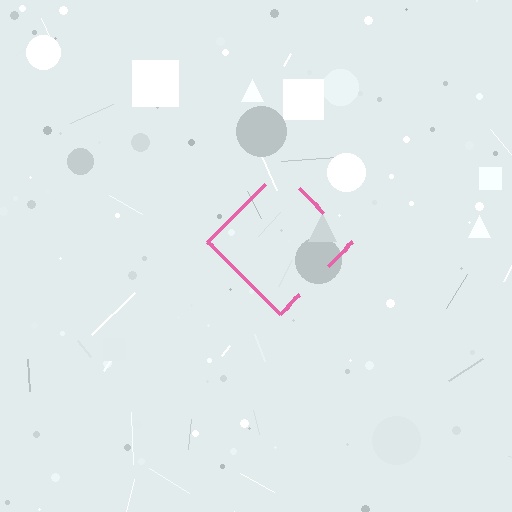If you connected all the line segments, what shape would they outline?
They would outline a diamond.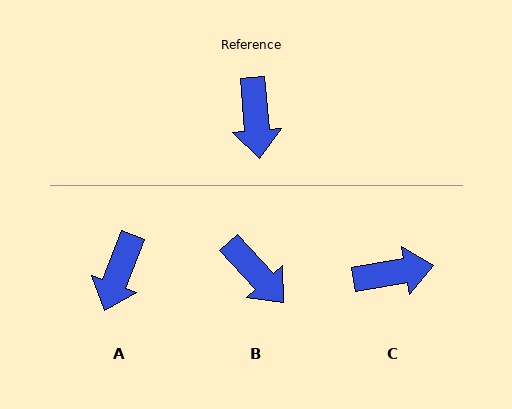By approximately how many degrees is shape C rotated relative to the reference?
Approximately 95 degrees counter-clockwise.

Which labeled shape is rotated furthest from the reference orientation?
C, about 95 degrees away.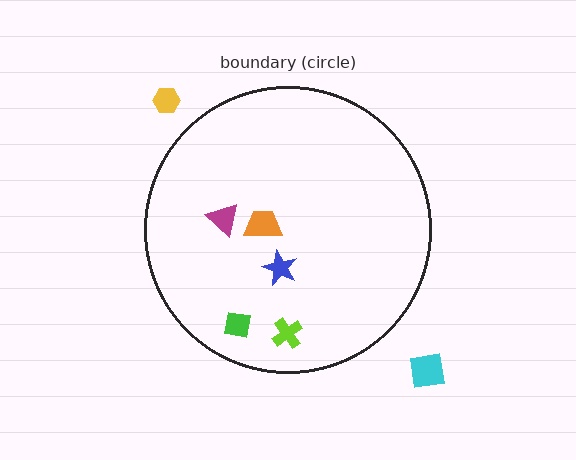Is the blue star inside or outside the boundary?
Inside.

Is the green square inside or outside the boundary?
Inside.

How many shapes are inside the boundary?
5 inside, 2 outside.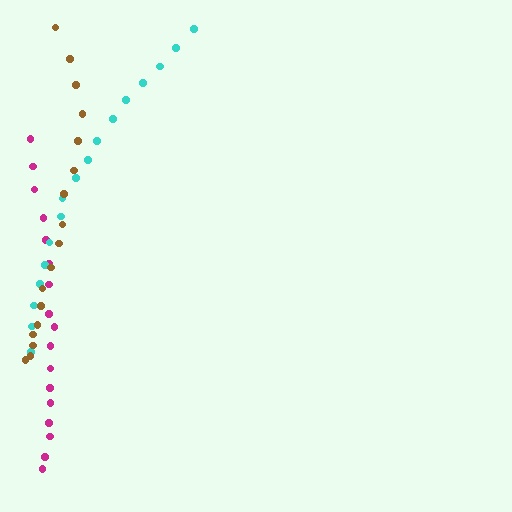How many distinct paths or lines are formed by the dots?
There are 3 distinct paths.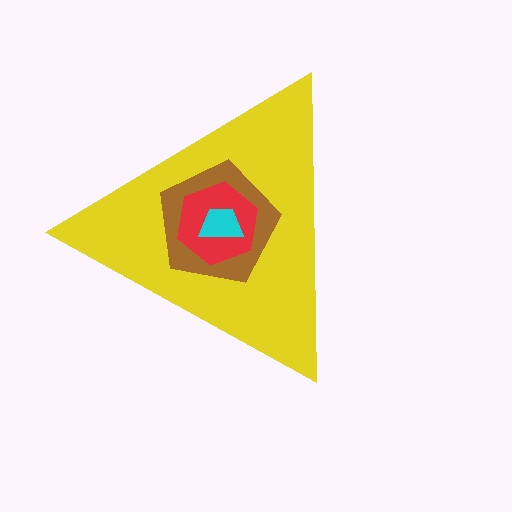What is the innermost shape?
The cyan trapezoid.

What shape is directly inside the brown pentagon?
The red hexagon.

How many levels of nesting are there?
4.